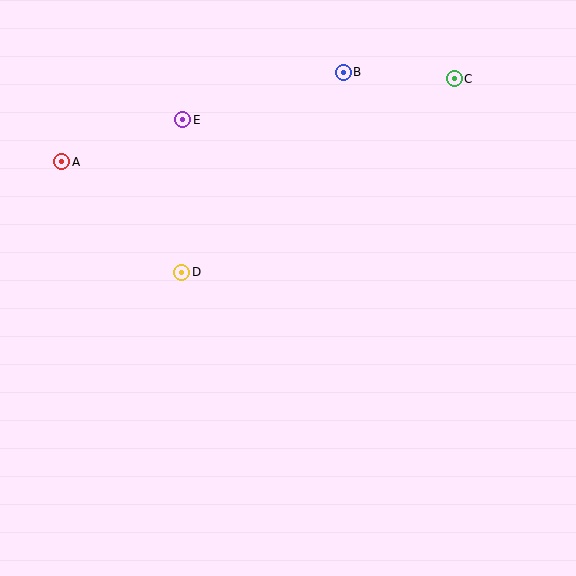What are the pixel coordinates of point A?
Point A is at (62, 162).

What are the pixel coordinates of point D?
Point D is at (182, 273).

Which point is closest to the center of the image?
Point D at (182, 273) is closest to the center.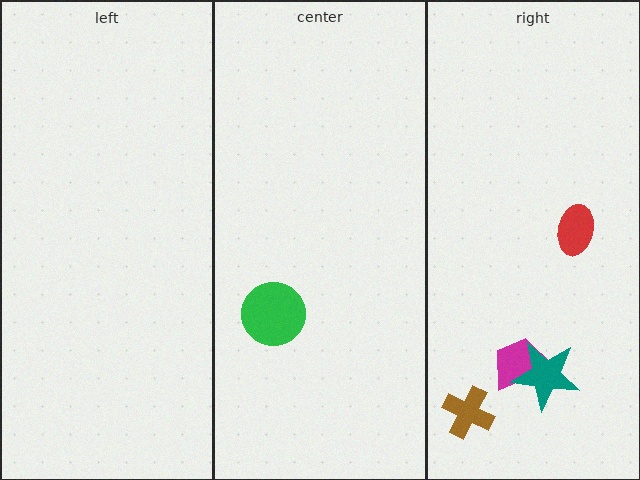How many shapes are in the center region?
1.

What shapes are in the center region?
The green circle.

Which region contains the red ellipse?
The right region.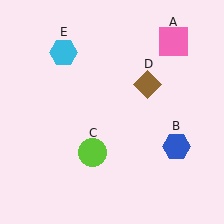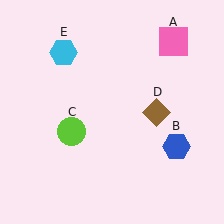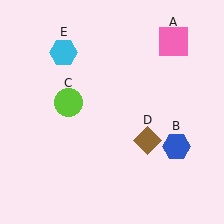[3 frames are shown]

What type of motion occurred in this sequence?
The lime circle (object C), brown diamond (object D) rotated clockwise around the center of the scene.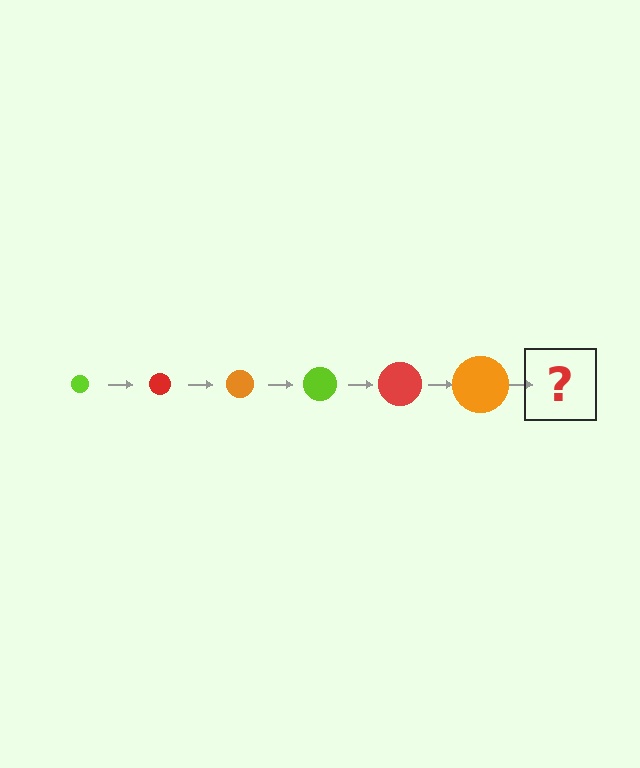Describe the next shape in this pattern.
It should be a lime circle, larger than the previous one.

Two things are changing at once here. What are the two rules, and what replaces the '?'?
The two rules are that the circle grows larger each step and the color cycles through lime, red, and orange. The '?' should be a lime circle, larger than the previous one.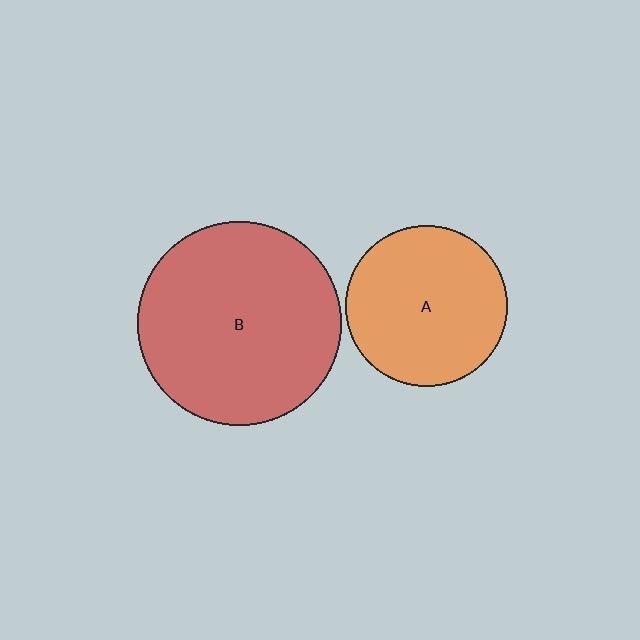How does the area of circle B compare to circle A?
Approximately 1.6 times.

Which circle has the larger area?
Circle B (red).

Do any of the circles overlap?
No, none of the circles overlap.